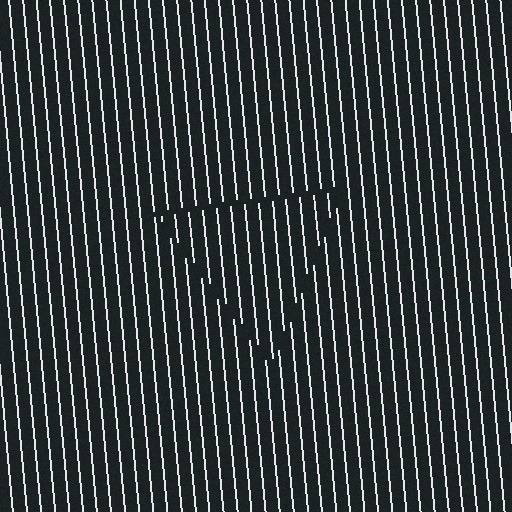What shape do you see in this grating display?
An illusory triangle. The interior of the shape contains the same grating, shifted by half a period — the contour is defined by the phase discontinuity where line-ends from the inner and outer gratings abut.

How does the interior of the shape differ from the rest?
The interior of the shape contains the same grating, shifted by half a period — the contour is defined by the phase discontinuity where line-ends from the inner and outer gratings abut.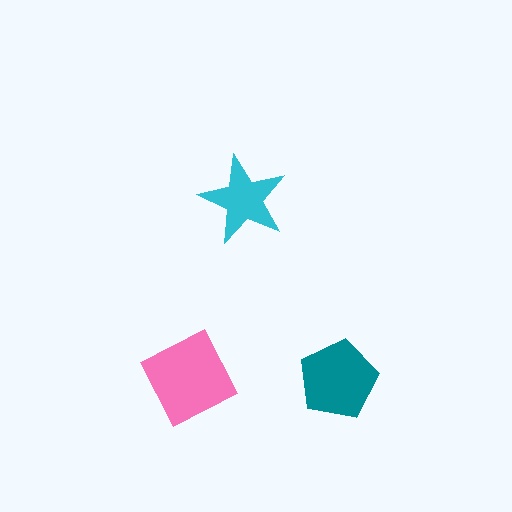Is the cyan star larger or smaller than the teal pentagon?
Smaller.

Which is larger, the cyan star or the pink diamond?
The pink diamond.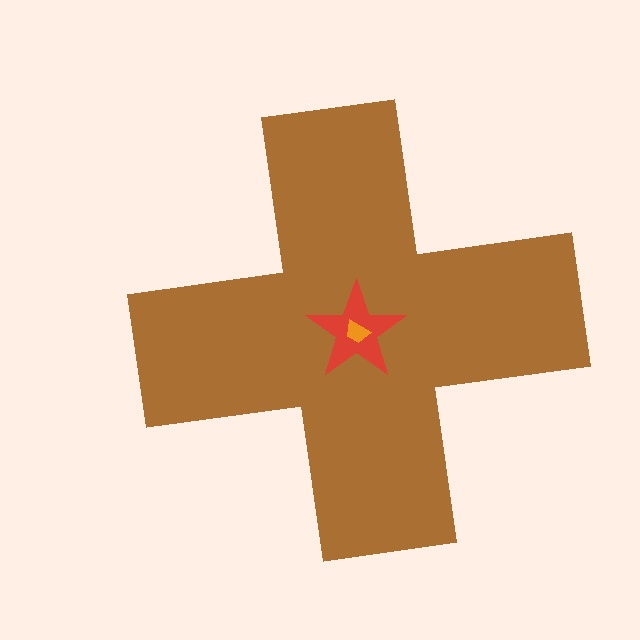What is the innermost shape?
The orange trapezoid.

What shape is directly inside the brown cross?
The red star.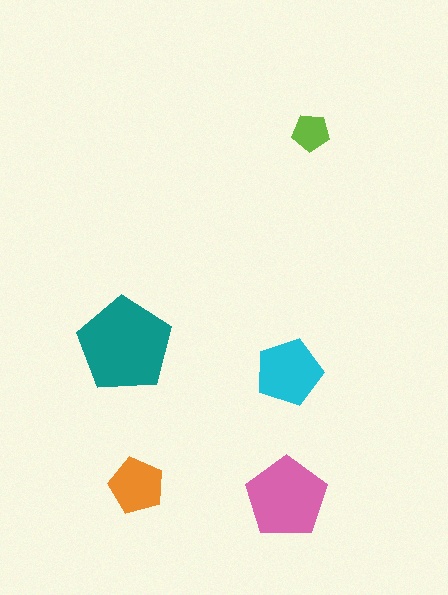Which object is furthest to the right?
The lime pentagon is rightmost.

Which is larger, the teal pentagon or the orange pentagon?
The teal one.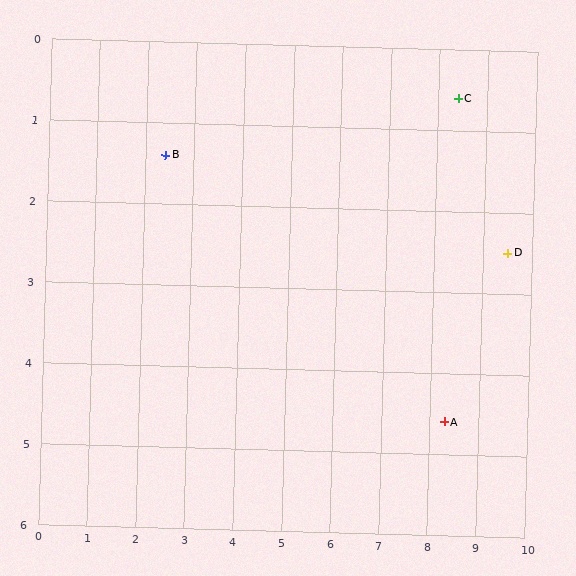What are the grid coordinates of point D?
Point D is at approximately (9.5, 2.5).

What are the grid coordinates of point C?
Point C is at approximately (8.4, 0.6).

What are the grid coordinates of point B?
Point B is at approximately (2.4, 1.4).